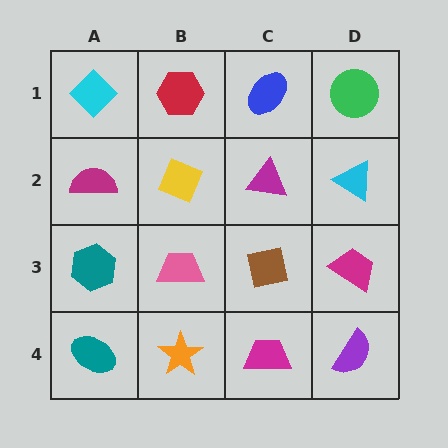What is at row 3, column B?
A pink trapezoid.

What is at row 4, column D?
A purple semicircle.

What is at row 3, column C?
A brown square.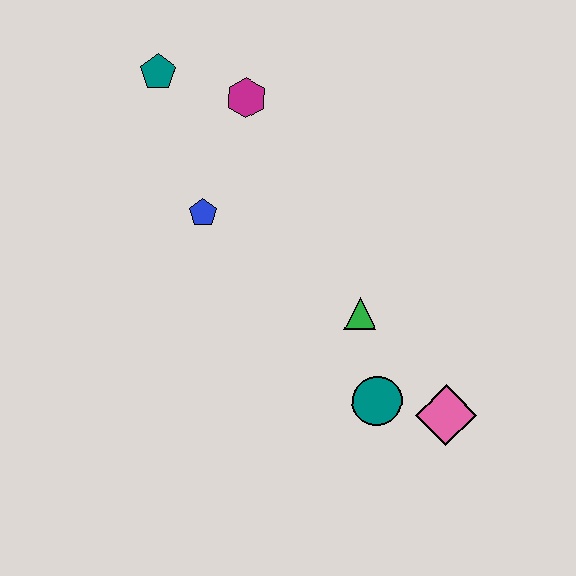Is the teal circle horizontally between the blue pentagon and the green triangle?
No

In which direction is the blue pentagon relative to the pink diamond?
The blue pentagon is to the left of the pink diamond.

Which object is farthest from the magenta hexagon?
The pink diamond is farthest from the magenta hexagon.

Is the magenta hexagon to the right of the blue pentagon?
Yes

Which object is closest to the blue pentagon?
The magenta hexagon is closest to the blue pentagon.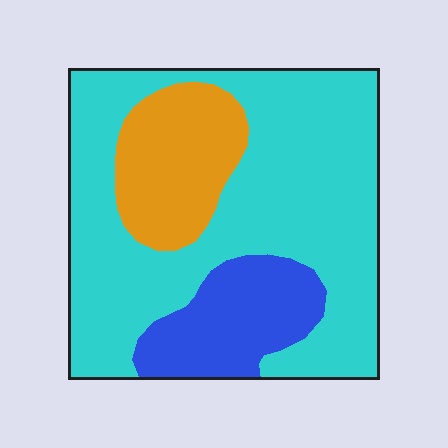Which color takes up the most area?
Cyan, at roughly 65%.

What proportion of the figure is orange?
Orange takes up between a sixth and a third of the figure.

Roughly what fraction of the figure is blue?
Blue takes up about one sixth (1/6) of the figure.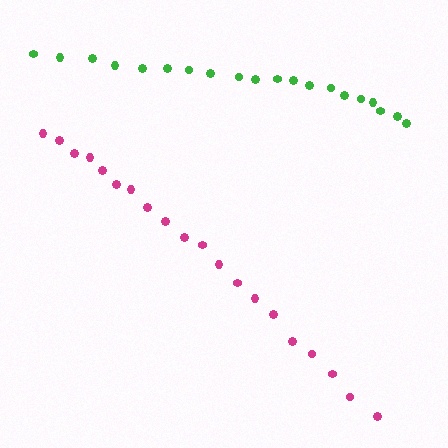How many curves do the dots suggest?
There are 2 distinct paths.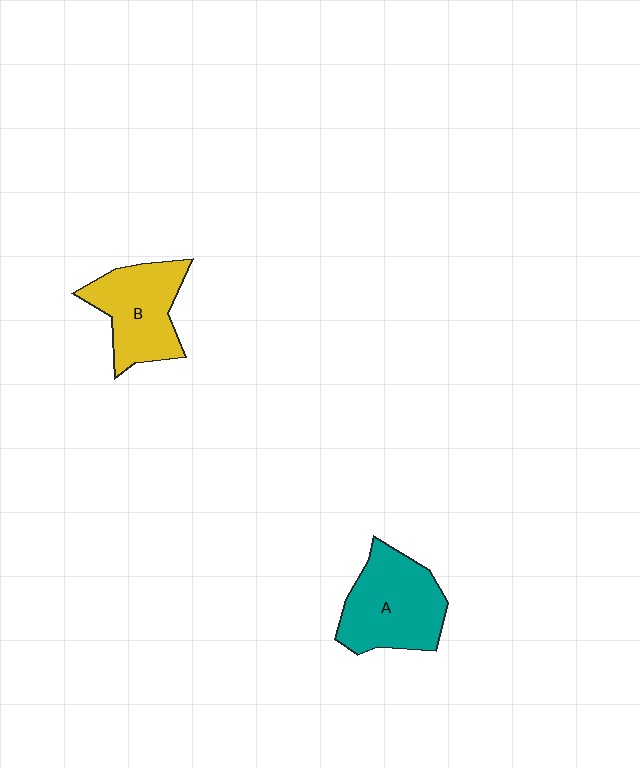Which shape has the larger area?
Shape A (teal).